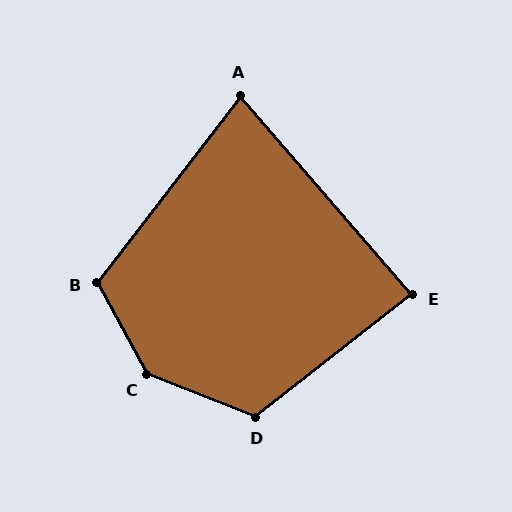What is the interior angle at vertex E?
Approximately 87 degrees (approximately right).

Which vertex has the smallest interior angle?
A, at approximately 78 degrees.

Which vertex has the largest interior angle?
C, at approximately 140 degrees.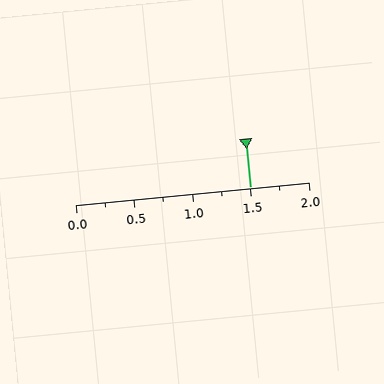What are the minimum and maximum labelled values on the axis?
The axis runs from 0.0 to 2.0.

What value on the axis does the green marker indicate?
The marker indicates approximately 1.5.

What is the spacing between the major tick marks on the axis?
The major ticks are spaced 0.5 apart.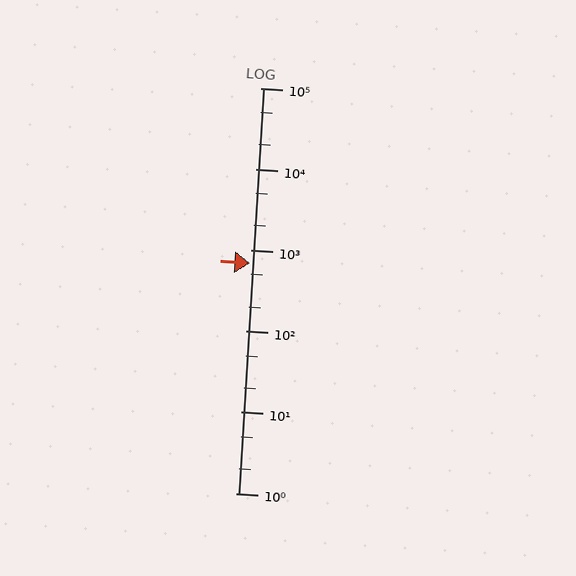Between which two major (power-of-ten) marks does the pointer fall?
The pointer is between 100 and 1000.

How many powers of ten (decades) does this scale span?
The scale spans 5 decades, from 1 to 100000.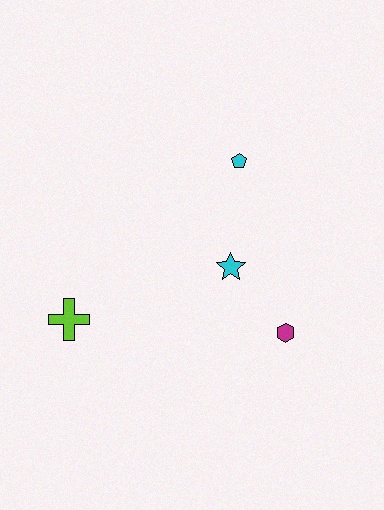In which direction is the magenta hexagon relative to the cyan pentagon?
The magenta hexagon is below the cyan pentagon.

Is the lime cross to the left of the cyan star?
Yes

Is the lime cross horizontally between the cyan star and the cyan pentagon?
No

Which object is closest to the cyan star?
The magenta hexagon is closest to the cyan star.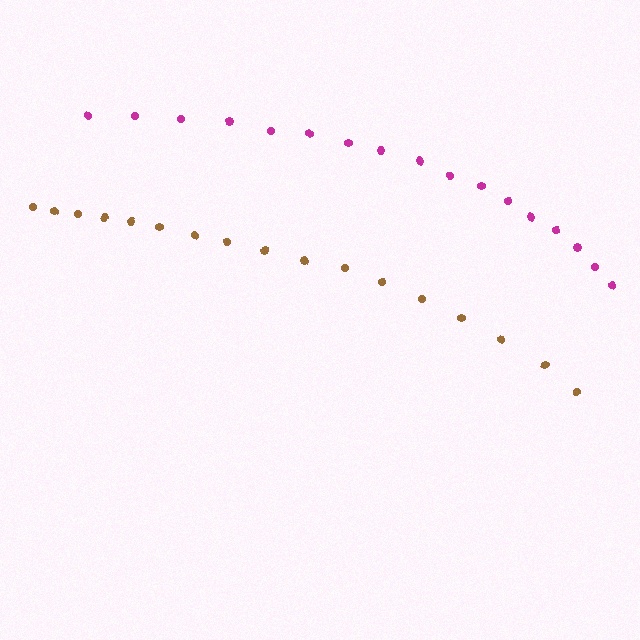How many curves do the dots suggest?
There are 2 distinct paths.